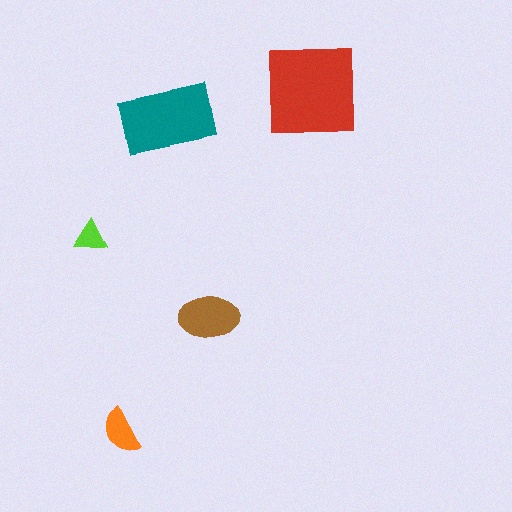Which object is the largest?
The red square.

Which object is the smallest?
The lime triangle.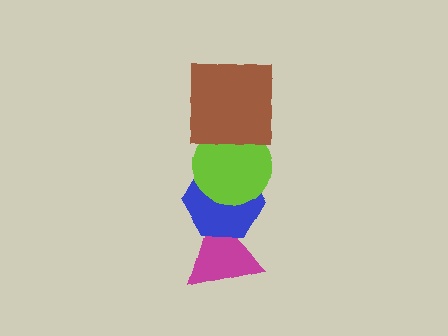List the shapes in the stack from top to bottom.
From top to bottom: the brown square, the lime circle, the blue hexagon, the magenta triangle.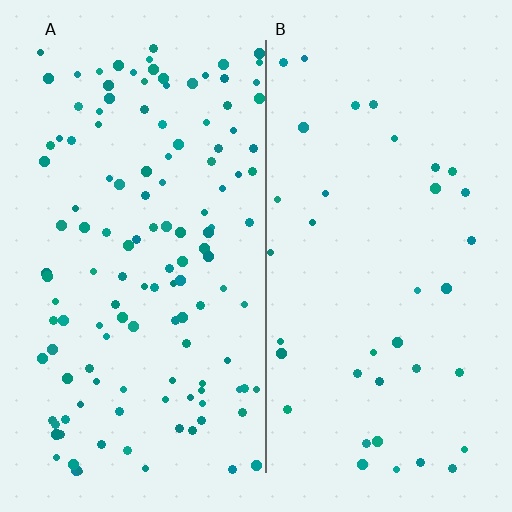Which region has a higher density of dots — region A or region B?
A (the left).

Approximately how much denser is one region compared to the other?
Approximately 3.4× — region A over region B.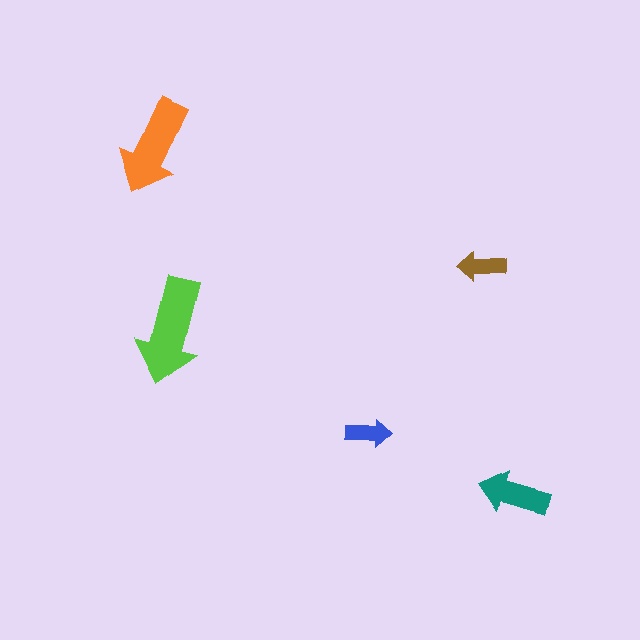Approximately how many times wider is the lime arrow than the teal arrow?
About 1.5 times wider.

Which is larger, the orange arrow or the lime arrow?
The lime one.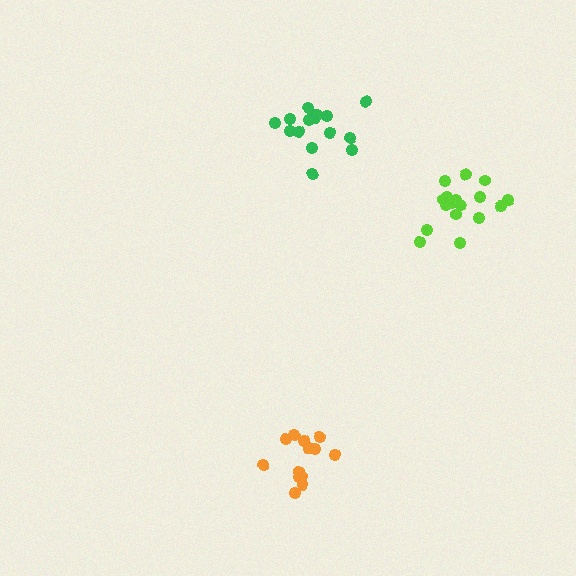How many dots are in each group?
Group 1: 18 dots, Group 2: 13 dots, Group 3: 15 dots (46 total).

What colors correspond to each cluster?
The clusters are colored: lime, orange, green.